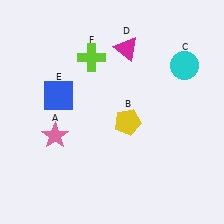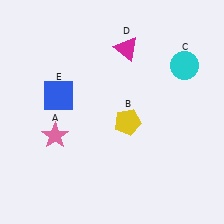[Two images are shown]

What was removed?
The lime cross (F) was removed in Image 2.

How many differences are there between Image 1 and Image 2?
There is 1 difference between the two images.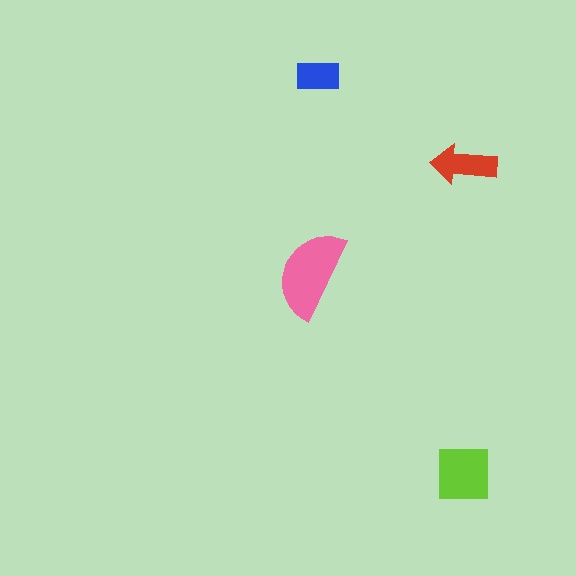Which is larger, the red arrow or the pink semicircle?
The pink semicircle.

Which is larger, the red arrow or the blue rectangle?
The red arrow.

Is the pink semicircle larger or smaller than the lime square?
Larger.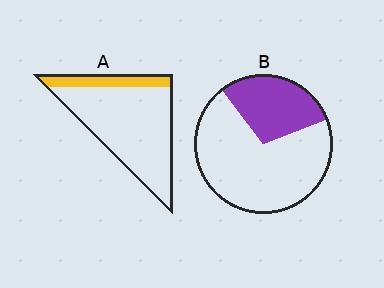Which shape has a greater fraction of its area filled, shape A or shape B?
Shape B.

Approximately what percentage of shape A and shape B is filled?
A is approximately 20% and B is approximately 30%.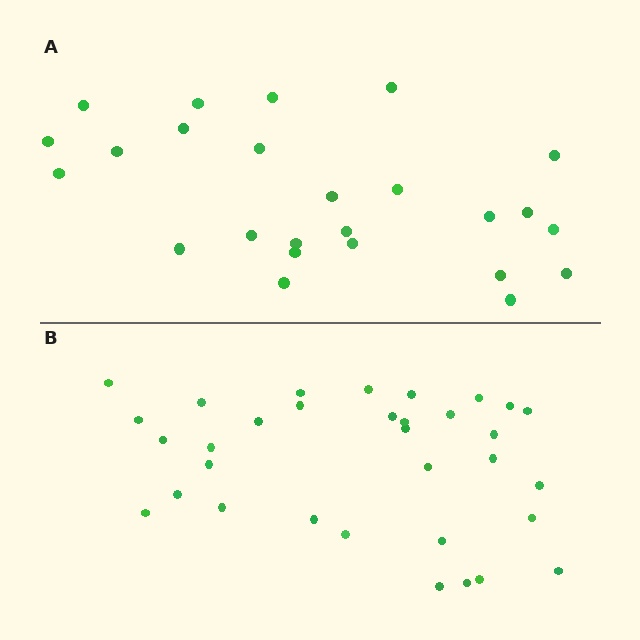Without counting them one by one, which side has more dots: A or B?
Region B (the bottom region) has more dots.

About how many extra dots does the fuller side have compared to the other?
Region B has roughly 8 or so more dots than region A.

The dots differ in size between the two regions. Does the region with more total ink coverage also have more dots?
No. Region A has more total ink coverage because its dots are larger, but region B actually contains more individual dots. Total area can be misleading — the number of items is what matters here.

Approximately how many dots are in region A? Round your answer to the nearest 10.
About 20 dots. (The exact count is 25, which rounds to 20.)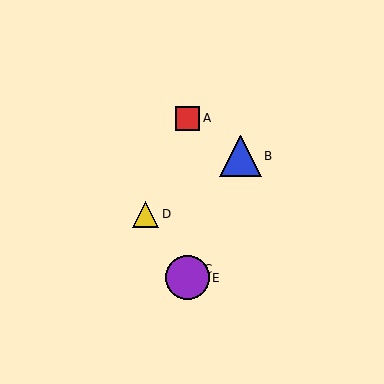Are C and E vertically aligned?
Yes, both are at x≈187.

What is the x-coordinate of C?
Object C is at x≈187.